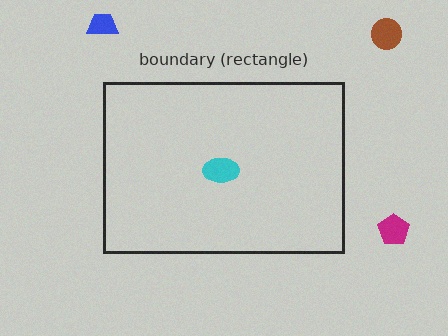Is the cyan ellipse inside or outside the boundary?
Inside.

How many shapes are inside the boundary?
1 inside, 3 outside.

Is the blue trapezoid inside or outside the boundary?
Outside.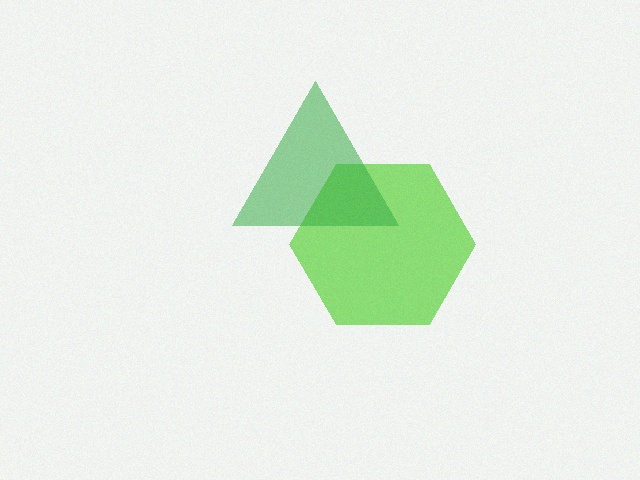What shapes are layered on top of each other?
The layered shapes are: a lime hexagon, a green triangle.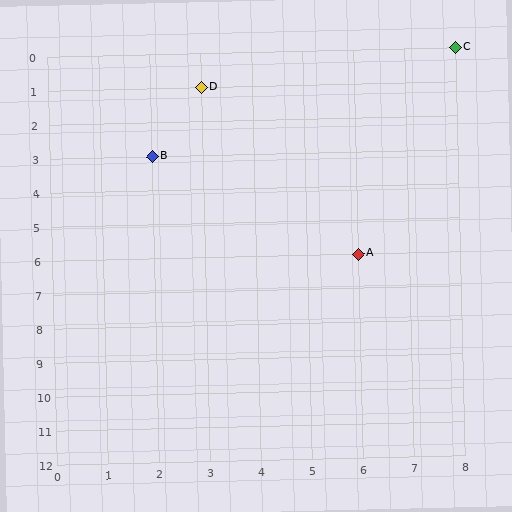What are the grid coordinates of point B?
Point B is at grid coordinates (2, 3).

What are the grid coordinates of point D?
Point D is at grid coordinates (3, 1).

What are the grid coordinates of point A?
Point A is at grid coordinates (6, 6).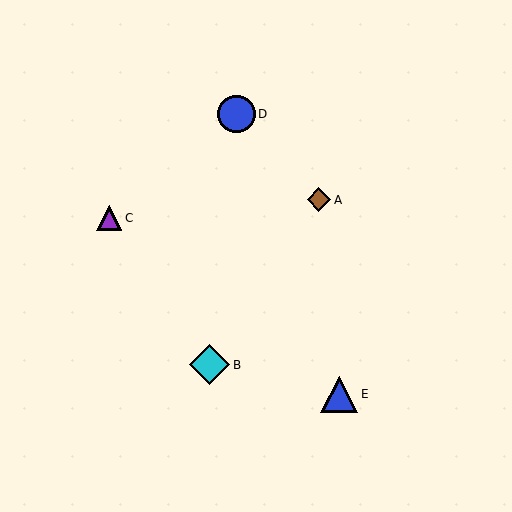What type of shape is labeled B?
Shape B is a cyan diamond.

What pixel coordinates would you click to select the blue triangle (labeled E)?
Click at (339, 394) to select the blue triangle E.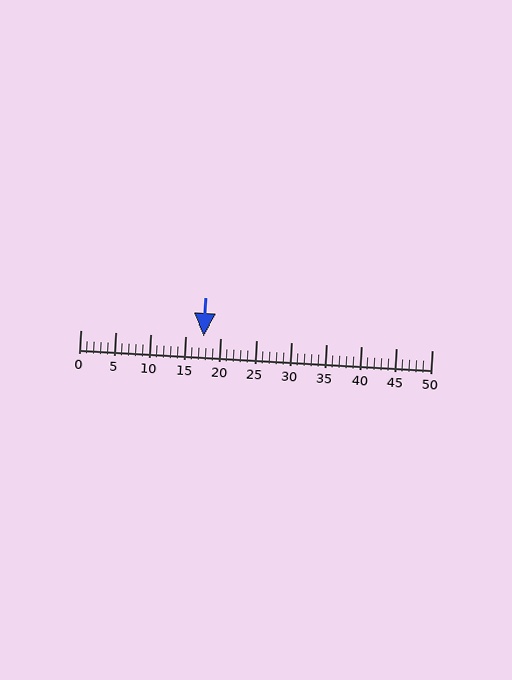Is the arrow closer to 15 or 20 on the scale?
The arrow is closer to 20.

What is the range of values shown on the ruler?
The ruler shows values from 0 to 50.